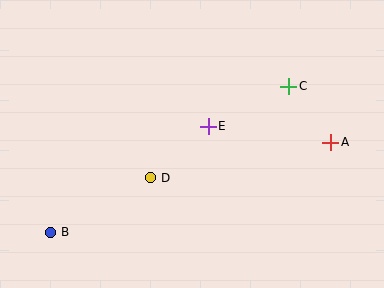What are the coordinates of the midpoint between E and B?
The midpoint between E and B is at (129, 179).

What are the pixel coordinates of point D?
Point D is at (151, 178).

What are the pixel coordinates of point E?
Point E is at (208, 126).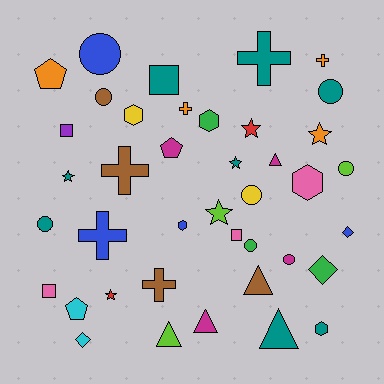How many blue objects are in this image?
There are 4 blue objects.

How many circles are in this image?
There are 8 circles.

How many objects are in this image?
There are 40 objects.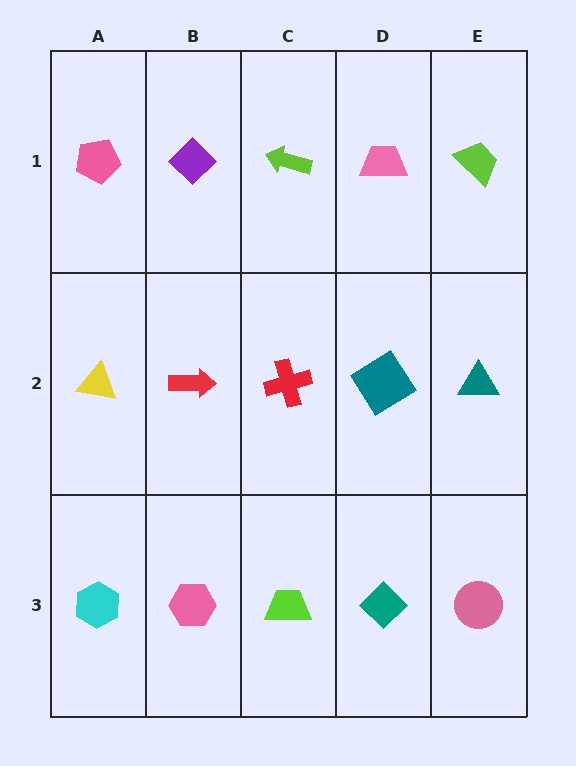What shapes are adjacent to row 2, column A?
A pink pentagon (row 1, column A), a cyan hexagon (row 3, column A), a red arrow (row 2, column B).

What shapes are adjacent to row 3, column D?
A teal diamond (row 2, column D), a lime trapezoid (row 3, column C), a pink circle (row 3, column E).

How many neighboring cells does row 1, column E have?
2.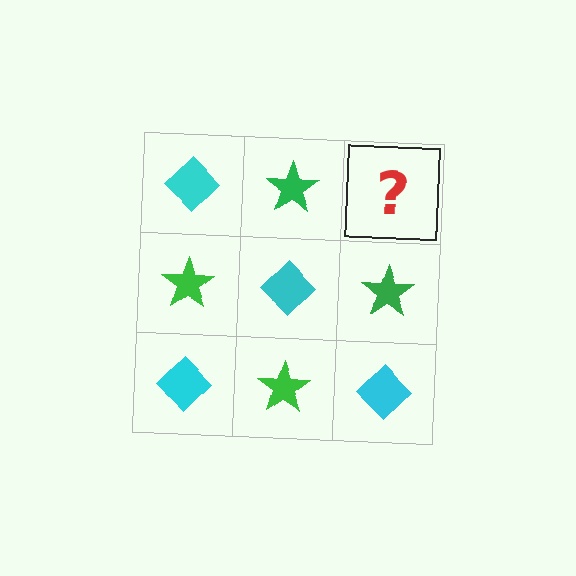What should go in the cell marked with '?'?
The missing cell should contain a cyan diamond.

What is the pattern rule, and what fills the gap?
The rule is that it alternates cyan diamond and green star in a checkerboard pattern. The gap should be filled with a cyan diamond.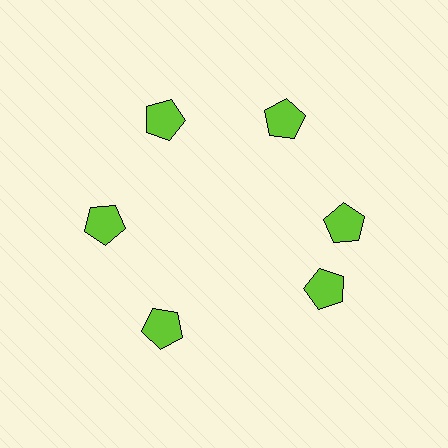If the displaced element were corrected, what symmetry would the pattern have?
It would have 6-fold rotational symmetry — the pattern would map onto itself every 60 degrees.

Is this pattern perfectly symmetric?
No. The 6 lime pentagons are arranged in a ring, but one element near the 5 o'clock position is rotated out of alignment along the ring, breaking the 6-fold rotational symmetry.